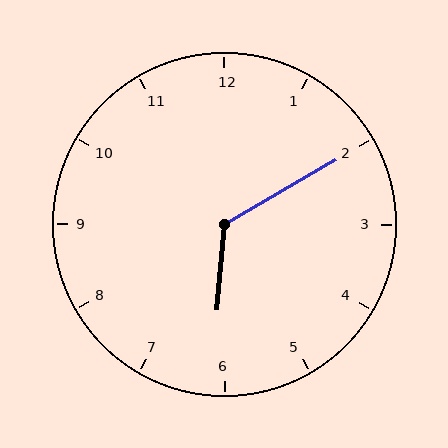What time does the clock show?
6:10.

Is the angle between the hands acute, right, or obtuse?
It is obtuse.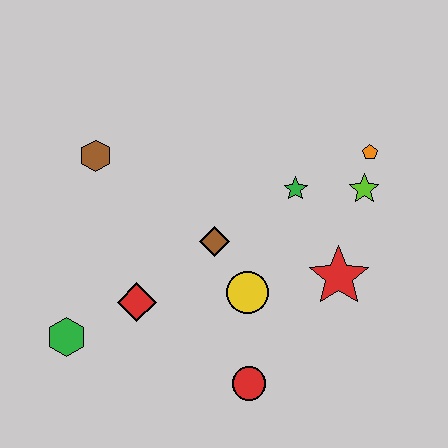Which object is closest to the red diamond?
The green hexagon is closest to the red diamond.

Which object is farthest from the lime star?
The green hexagon is farthest from the lime star.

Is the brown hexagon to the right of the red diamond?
No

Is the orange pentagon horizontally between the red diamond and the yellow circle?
No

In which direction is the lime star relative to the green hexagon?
The lime star is to the right of the green hexagon.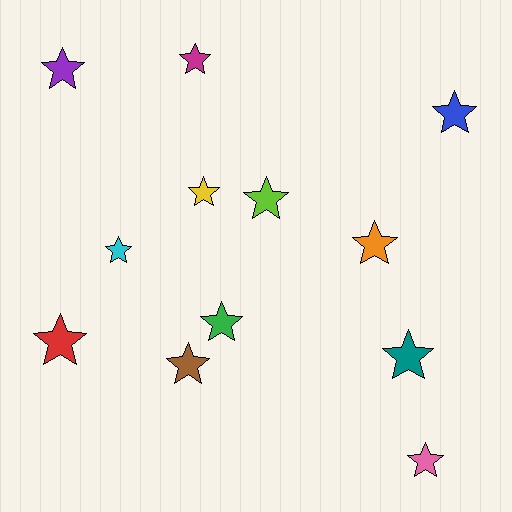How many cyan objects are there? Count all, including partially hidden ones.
There is 1 cyan object.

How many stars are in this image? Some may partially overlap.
There are 12 stars.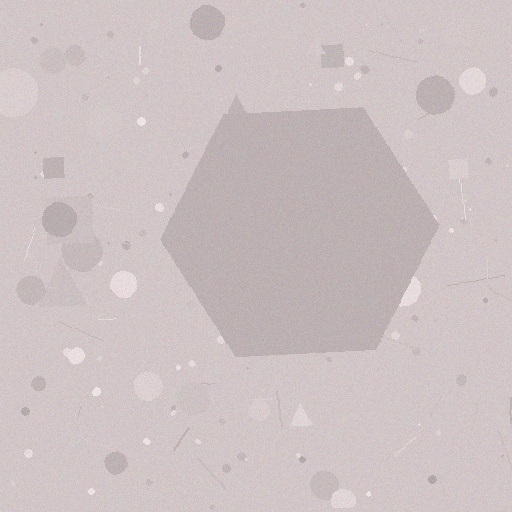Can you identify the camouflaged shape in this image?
The camouflaged shape is a hexagon.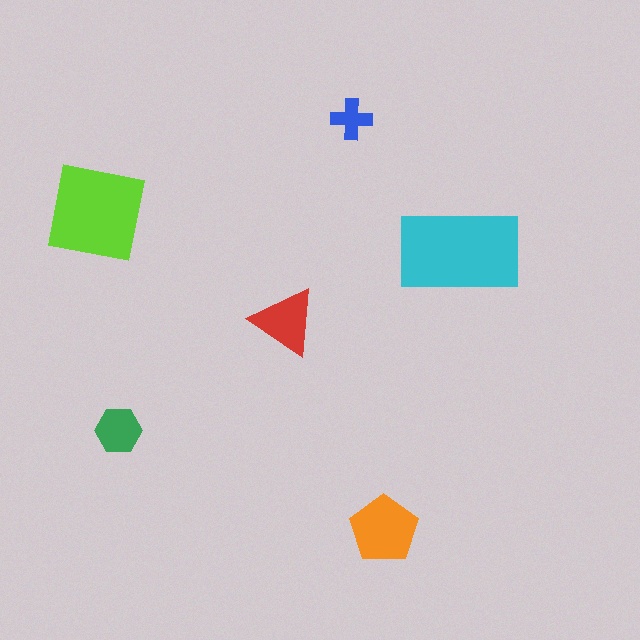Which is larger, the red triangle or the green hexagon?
The red triangle.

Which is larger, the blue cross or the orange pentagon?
The orange pentagon.